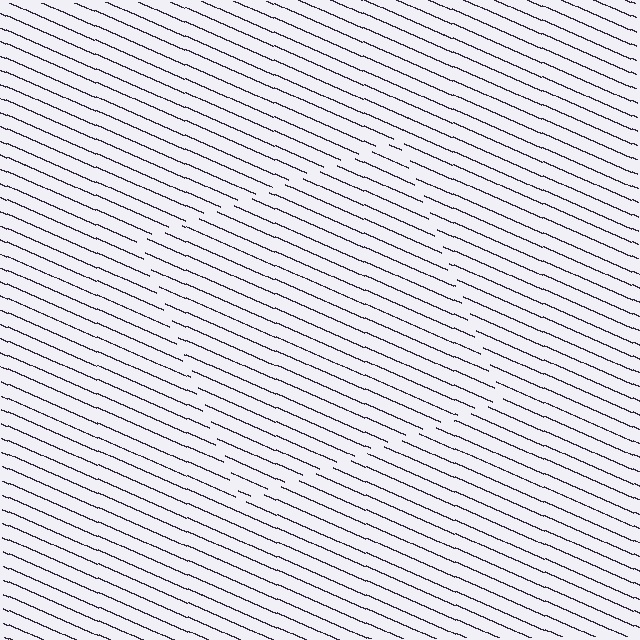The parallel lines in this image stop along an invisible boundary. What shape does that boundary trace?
An illusory square. The interior of the shape contains the same grating, shifted by half a period — the contour is defined by the phase discontinuity where line-ends from the inner and outer gratings abut.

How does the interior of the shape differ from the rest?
The interior of the shape contains the same grating, shifted by half a period — the contour is defined by the phase discontinuity where line-ends from the inner and outer gratings abut.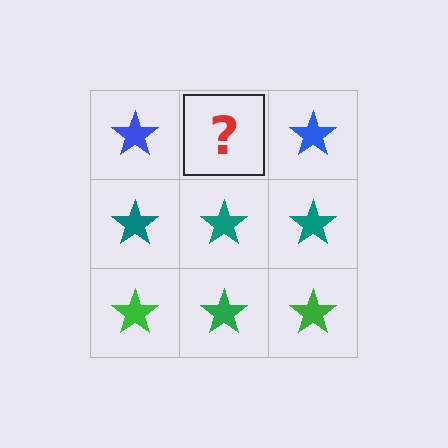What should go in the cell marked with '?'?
The missing cell should contain a blue star.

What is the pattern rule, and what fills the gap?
The rule is that each row has a consistent color. The gap should be filled with a blue star.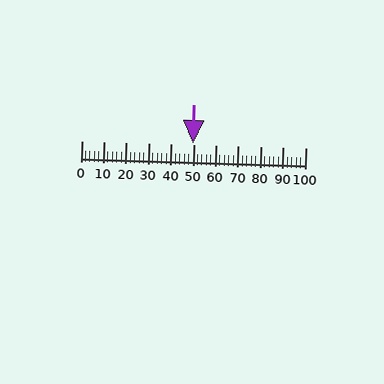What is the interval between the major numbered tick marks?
The major tick marks are spaced 10 units apart.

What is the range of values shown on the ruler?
The ruler shows values from 0 to 100.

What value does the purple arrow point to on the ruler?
The purple arrow points to approximately 50.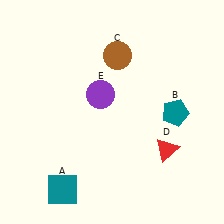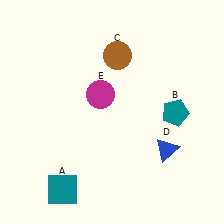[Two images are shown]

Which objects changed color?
D changed from red to blue. E changed from purple to magenta.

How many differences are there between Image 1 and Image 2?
There are 2 differences between the two images.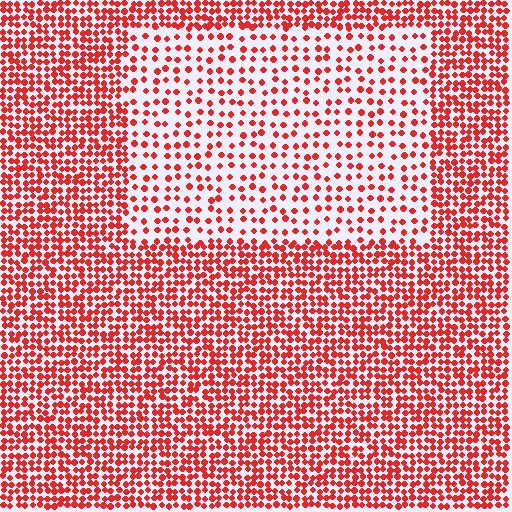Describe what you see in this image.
The image contains small red elements arranged at two different densities. A rectangle-shaped region is visible where the elements are less densely packed than the surrounding area.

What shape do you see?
I see a rectangle.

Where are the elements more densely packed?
The elements are more densely packed outside the rectangle boundary.